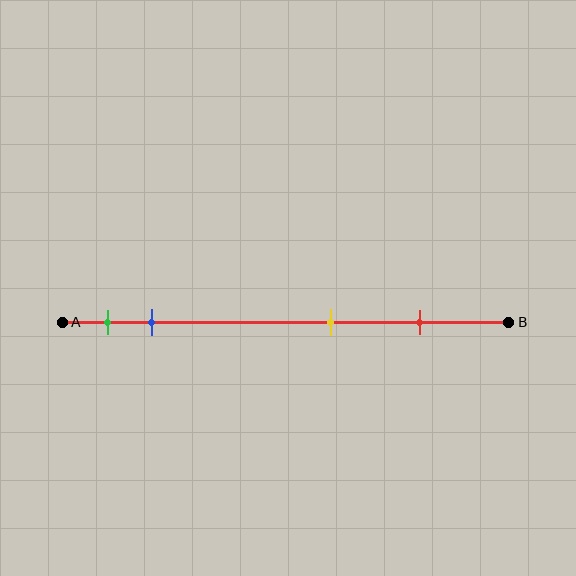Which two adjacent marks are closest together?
The green and blue marks are the closest adjacent pair.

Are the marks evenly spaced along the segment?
No, the marks are not evenly spaced.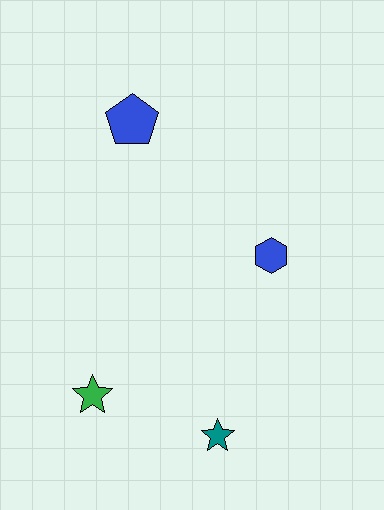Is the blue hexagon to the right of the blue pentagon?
Yes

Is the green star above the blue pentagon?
No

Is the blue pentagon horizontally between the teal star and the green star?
Yes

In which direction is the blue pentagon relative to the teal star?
The blue pentagon is above the teal star.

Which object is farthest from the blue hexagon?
The green star is farthest from the blue hexagon.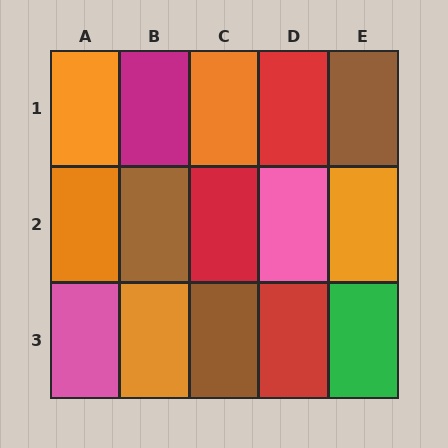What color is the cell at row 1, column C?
Orange.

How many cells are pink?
2 cells are pink.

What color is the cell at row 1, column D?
Red.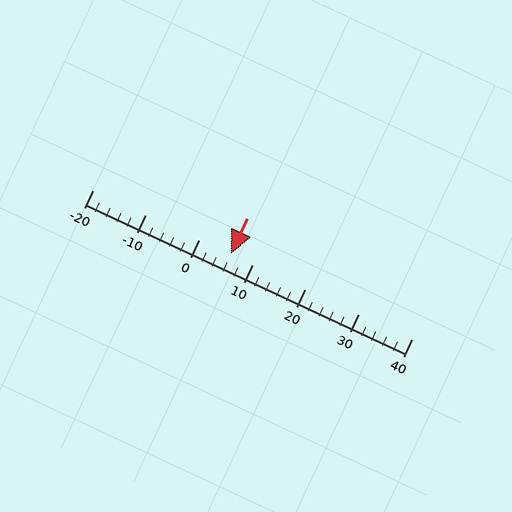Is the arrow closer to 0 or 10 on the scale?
The arrow is closer to 10.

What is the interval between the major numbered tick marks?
The major tick marks are spaced 10 units apart.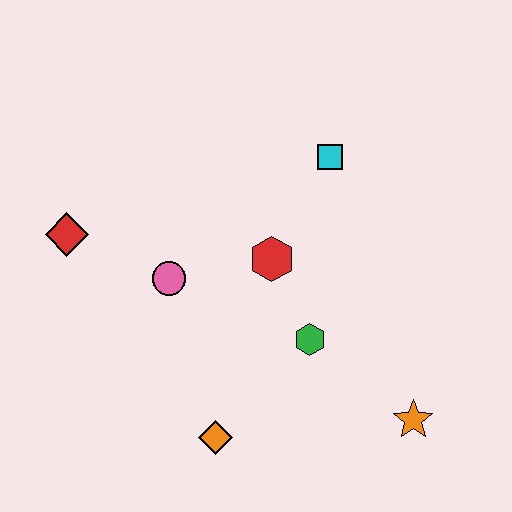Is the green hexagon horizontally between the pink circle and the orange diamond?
No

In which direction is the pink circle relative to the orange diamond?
The pink circle is above the orange diamond.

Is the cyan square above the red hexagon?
Yes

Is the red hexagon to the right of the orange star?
No